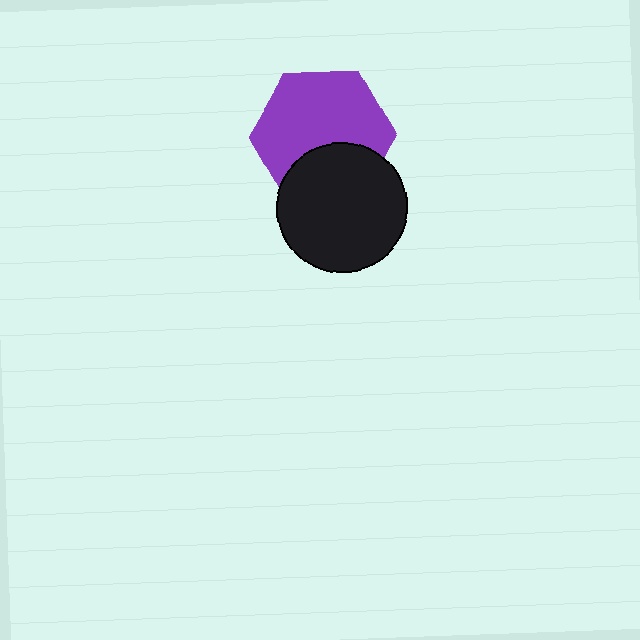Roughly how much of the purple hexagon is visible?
Most of it is visible (roughly 68%).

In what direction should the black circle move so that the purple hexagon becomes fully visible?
The black circle should move down. That is the shortest direction to clear the overlap and leave the purple hexagon fully visible.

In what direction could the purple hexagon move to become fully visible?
The purple hexagon could move up. That would shift it out from behind the black circle entirely.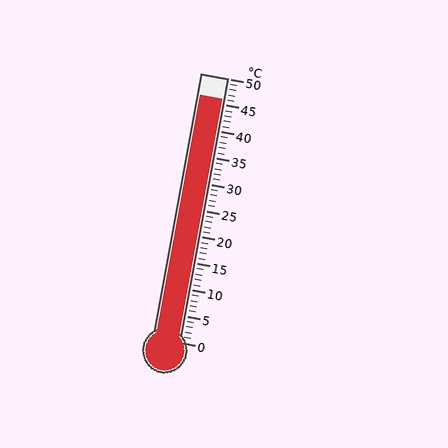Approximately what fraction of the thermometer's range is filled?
The thermometer is filled to approximately 90% of its range.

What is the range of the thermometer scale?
The thermometer scale ranges from 0°C to 50°C.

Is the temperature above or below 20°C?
The temperature is above 20°C.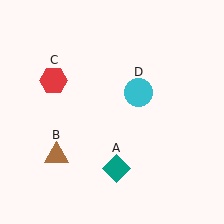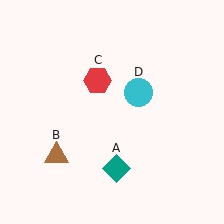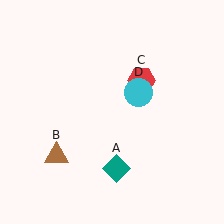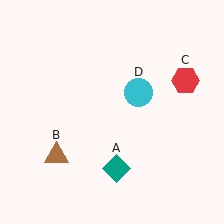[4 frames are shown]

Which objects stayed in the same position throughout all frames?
Teal diamond (object A) and brown triangle (object B) and cyan circle (object D) remained stationary.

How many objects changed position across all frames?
1 object changed position: red hexagon (object C).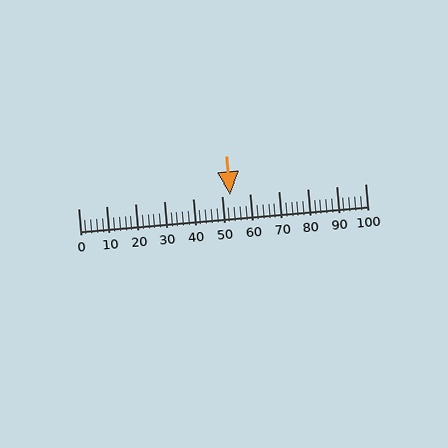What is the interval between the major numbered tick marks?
The major tick marks are spaced 10 units apart.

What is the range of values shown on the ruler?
The ruler shows values from 0 to 100.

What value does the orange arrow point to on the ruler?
The orange arrow points to approximately 53.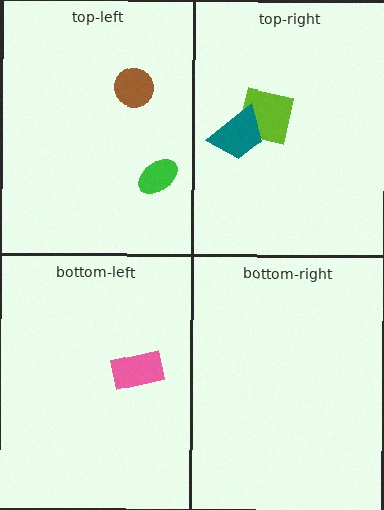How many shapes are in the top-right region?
2.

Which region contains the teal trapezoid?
The top-right region.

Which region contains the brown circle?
The top-left region.